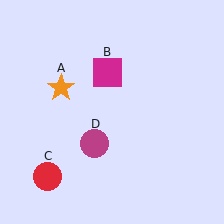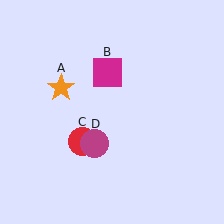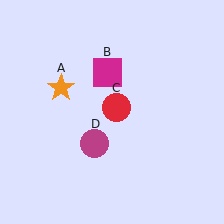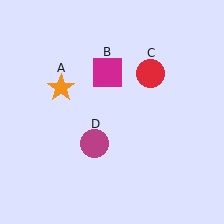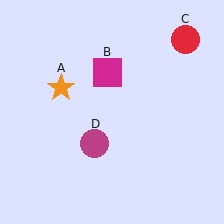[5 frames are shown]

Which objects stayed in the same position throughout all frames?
Orange star (object A) and magenta square (object B) and magenta circle (object D) remained stationary.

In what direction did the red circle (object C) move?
The red circle (object C) moved up and to the right.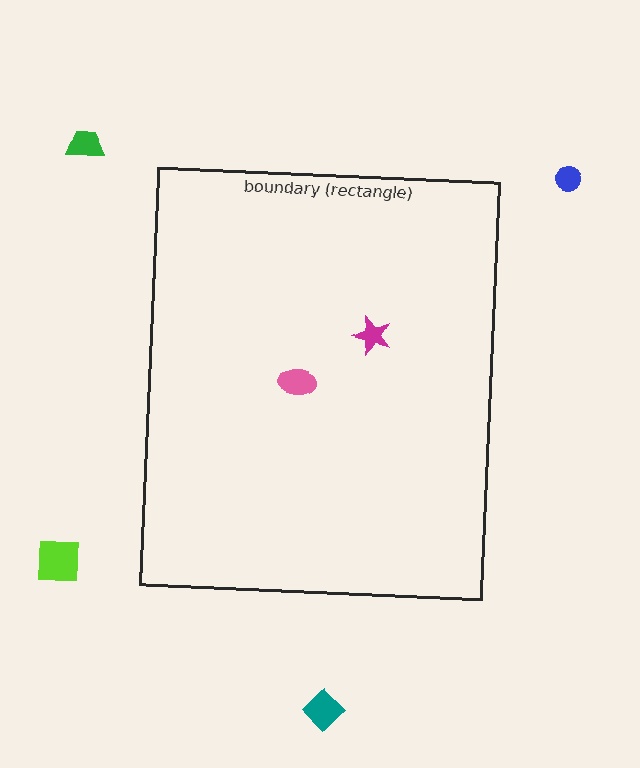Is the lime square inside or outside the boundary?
Outside.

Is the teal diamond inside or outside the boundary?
Outside.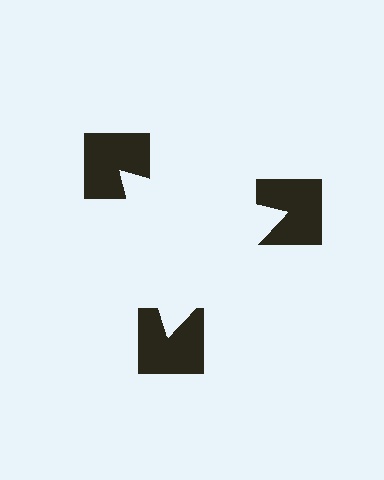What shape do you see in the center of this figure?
An illusory triangle — its edges are inferred from the aligned wedge cuts in the notched squares, not physically drawn.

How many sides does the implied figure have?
3 sides.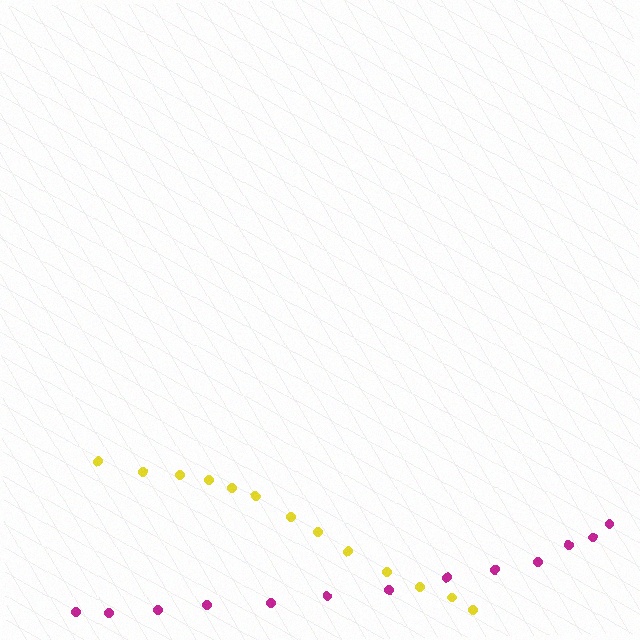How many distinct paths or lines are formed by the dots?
There are 2 distinct paths.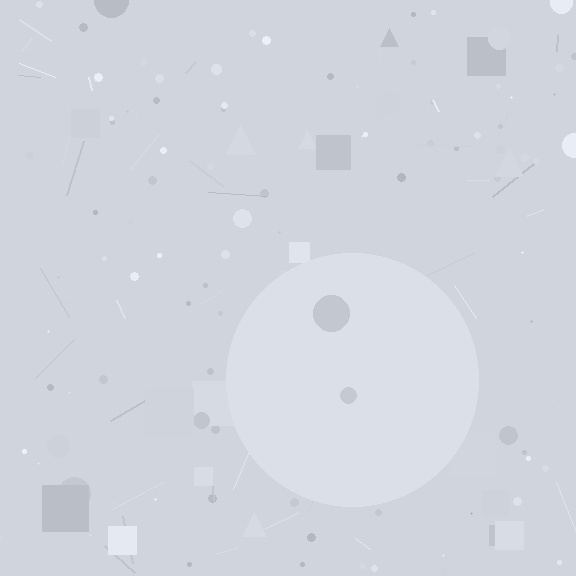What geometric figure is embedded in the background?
A circle is embedded in the background.